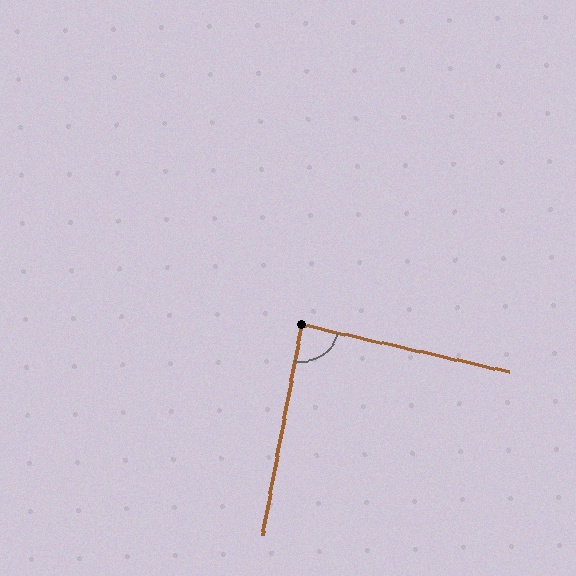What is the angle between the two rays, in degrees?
Approximately 88 degrees.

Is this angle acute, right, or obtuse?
It is approximately a right angle.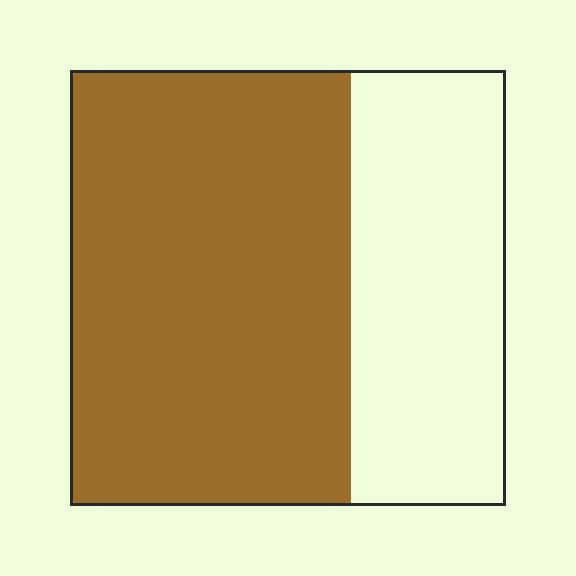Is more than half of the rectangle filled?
Yes.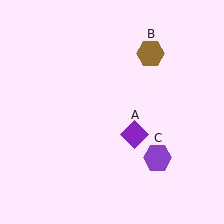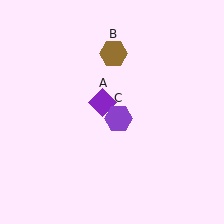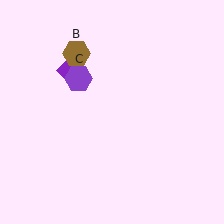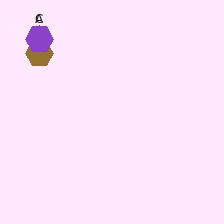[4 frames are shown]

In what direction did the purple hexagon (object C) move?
The purple hexagon (object C) moved up and to the left.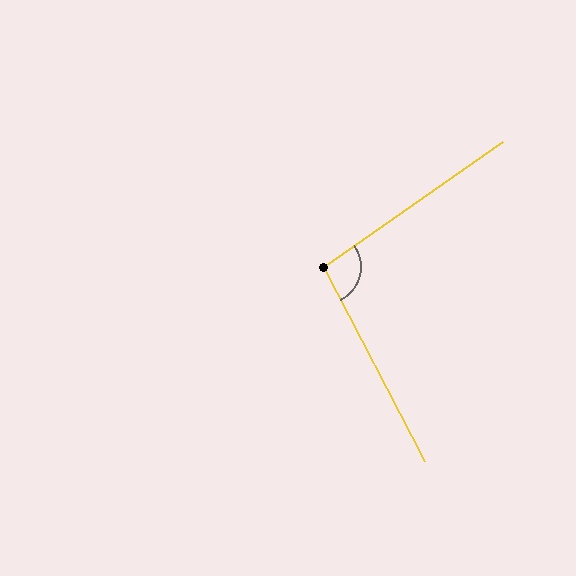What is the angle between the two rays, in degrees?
Approximately 97 degrees.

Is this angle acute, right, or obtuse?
It is obtuse.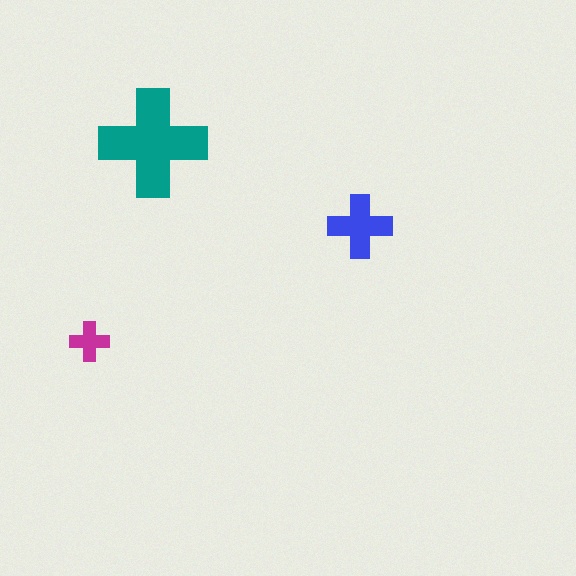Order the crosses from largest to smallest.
the teal one, the blue one, the magenta one.